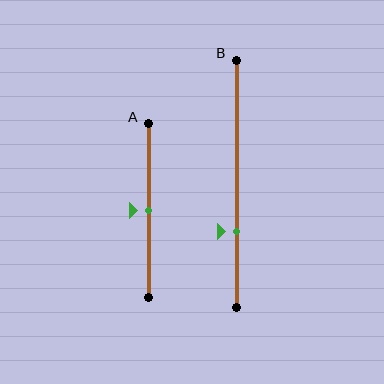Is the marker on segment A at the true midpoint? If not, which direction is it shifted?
Yes, the marker on segment A is at the true midpoint.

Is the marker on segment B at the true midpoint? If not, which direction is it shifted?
No, the marker on segment B is shifted downward by about 19% of the segment length.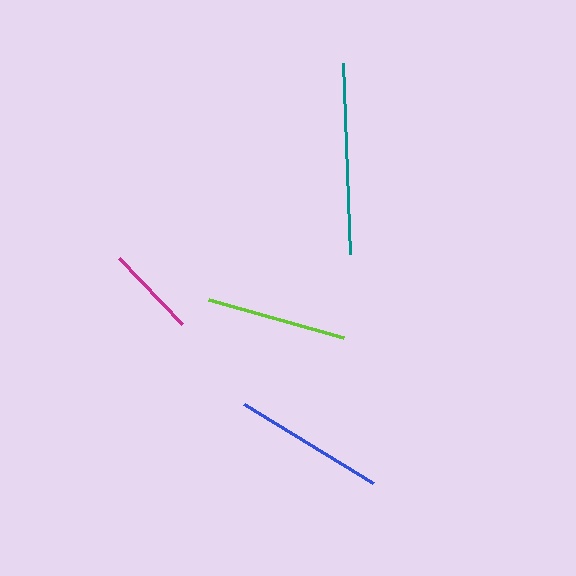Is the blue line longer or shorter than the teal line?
The teal line is longer than the blue line.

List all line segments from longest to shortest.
From longest to shortest: teal, blue, lime, magenta.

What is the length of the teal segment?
The teal segment is approximately 191 pixels long.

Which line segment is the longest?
The teal line is the longest at approximately 191 pixels.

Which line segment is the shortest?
The magenta line is the shortest at approximately 92 pixels.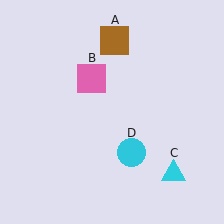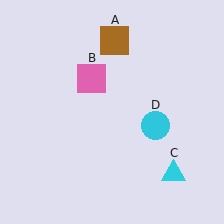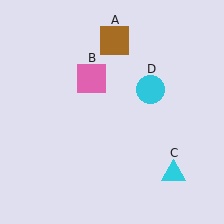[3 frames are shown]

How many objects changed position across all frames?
1 object changed position: cyan circle (object D).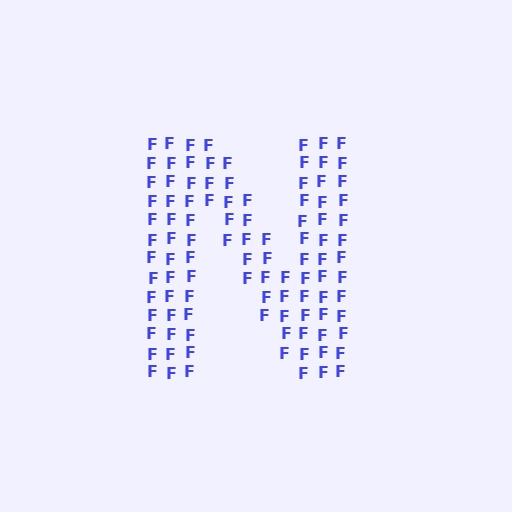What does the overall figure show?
The overall figure shows the letter N.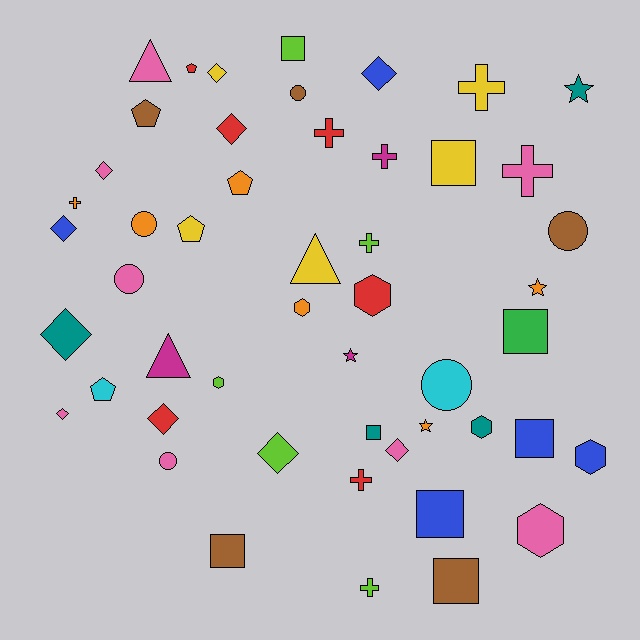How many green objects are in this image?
There is 1 green object.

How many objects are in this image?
There are 50 objects.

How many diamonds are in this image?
There are 10 diamonds.